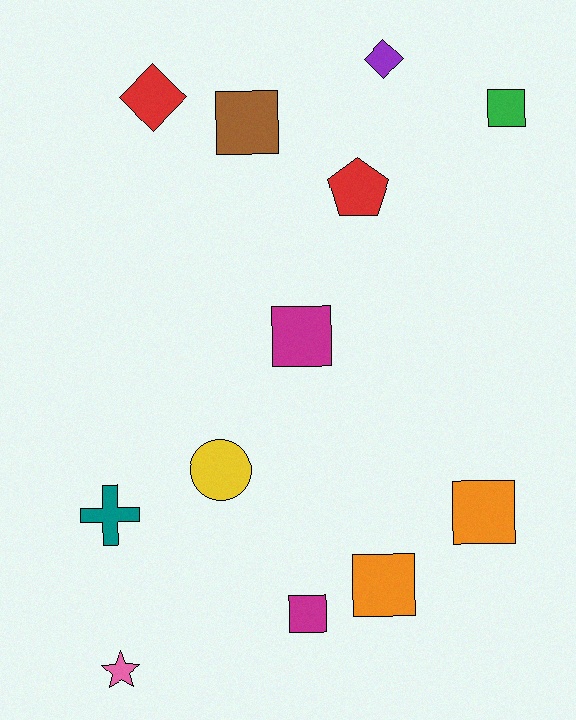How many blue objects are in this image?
There are no blue objects.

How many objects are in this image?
There are 12 objects.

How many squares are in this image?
There are 6 squares.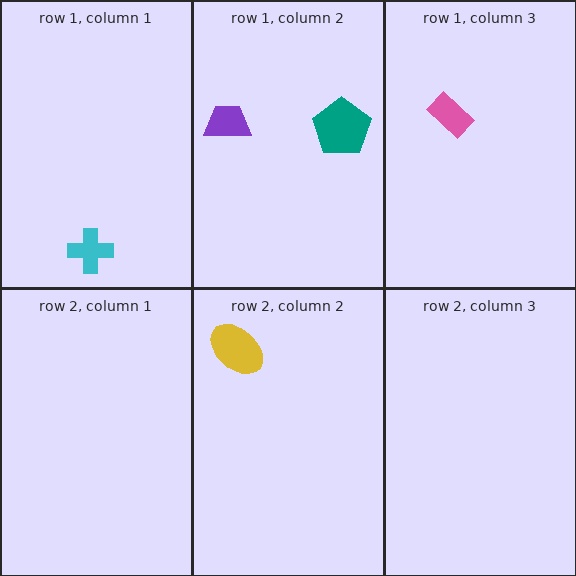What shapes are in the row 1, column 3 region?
The pink rectangle.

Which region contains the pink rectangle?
The row 1, column 3 region.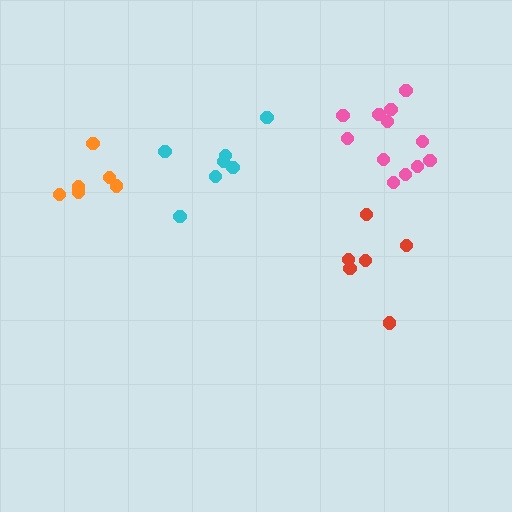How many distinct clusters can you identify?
There are 4 distinct clusters.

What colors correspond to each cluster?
The clusters are colored: orange, cyan, pink, red.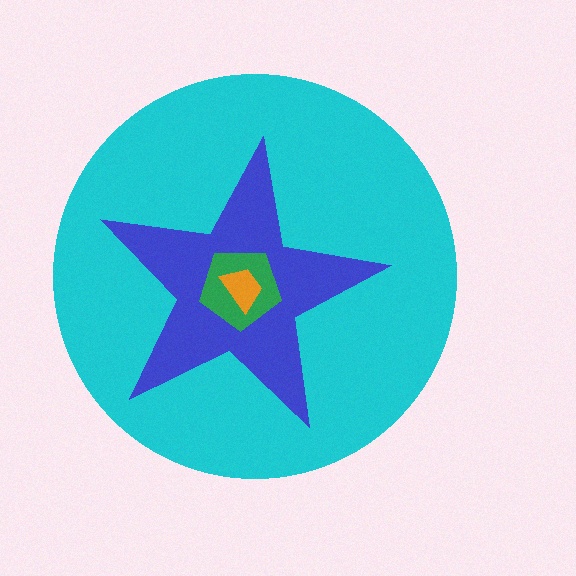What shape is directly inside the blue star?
The green pentagon.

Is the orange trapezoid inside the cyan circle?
Yes.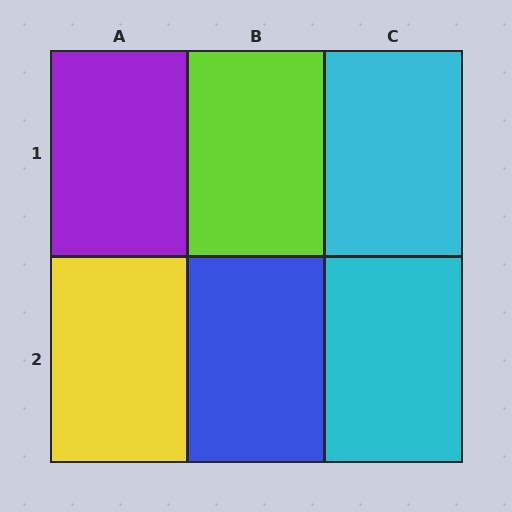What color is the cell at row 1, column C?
Cyan.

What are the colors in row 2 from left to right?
Yellow, blue, cyan.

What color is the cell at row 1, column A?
Purple.